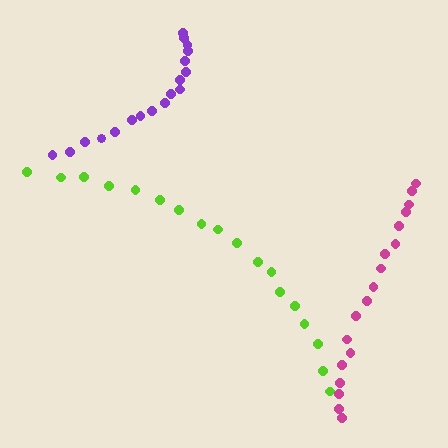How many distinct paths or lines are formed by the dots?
There are 3 distinct paths.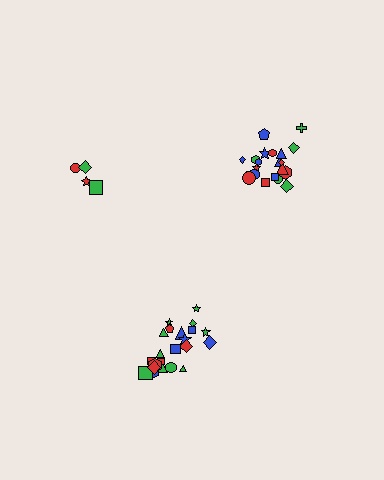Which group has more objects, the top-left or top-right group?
The top-right group.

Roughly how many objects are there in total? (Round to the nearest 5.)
Roughly 50 objects in total.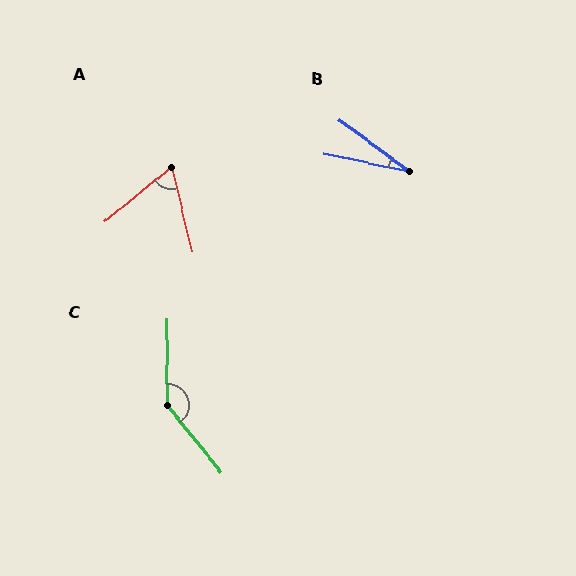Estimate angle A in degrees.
Approximately 64 degrees.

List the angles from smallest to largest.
B (24°), A (64°), C (141°).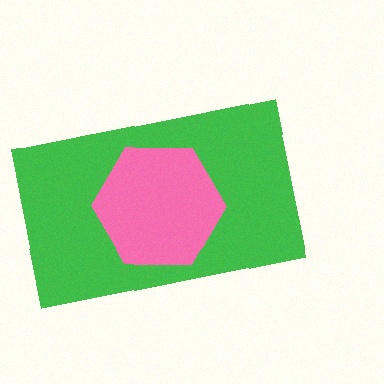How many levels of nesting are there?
2.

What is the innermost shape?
The pink hexagon.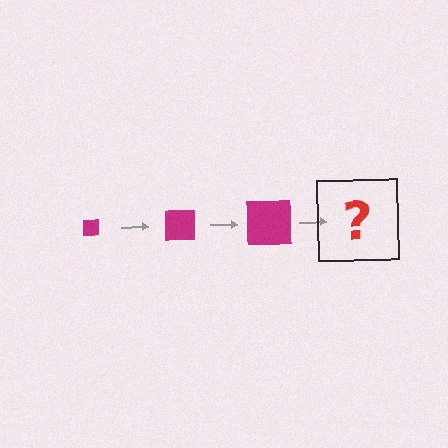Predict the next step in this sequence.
The next step is a magenta square, larger than the previous one.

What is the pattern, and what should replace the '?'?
The pattern is that the square gets progressively larger each step. The '?' should be a magenta square, larger than the previous one.